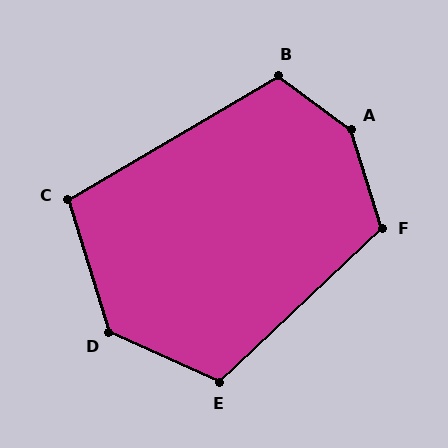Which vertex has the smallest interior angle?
C, at approximately 103 degrees.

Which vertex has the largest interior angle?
A, at approximately 144 degrees.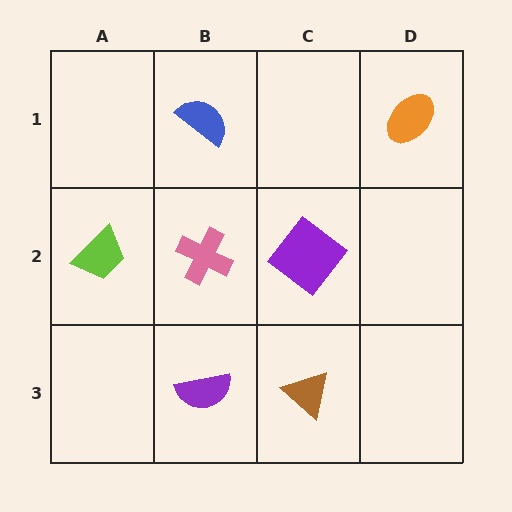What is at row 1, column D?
An orange ellipse.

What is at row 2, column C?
A purple diamond.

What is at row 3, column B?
A purple semicircle.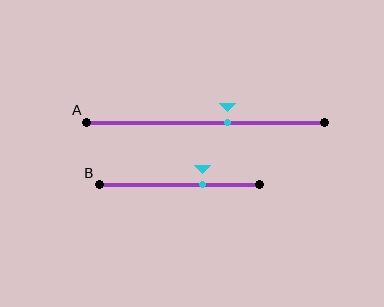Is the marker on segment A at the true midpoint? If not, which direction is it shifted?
No, the marker on segment A is shifted to the right by about 9% of the segment length.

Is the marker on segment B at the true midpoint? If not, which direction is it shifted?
No, the marker on segment B is shifted to the right by about 14% of the segment length.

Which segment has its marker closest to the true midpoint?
Segment A has its marker closest to the true midpoint.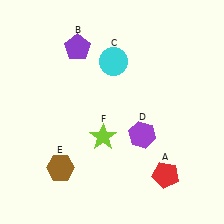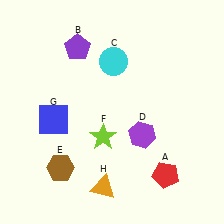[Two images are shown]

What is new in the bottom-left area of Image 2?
A blue square (G) was added in the bottom-left area of Image 2.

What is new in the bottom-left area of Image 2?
An orange triangle (H) was added in the bottom-left area of Image 2.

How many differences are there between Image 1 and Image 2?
There are 2 differences between the two images.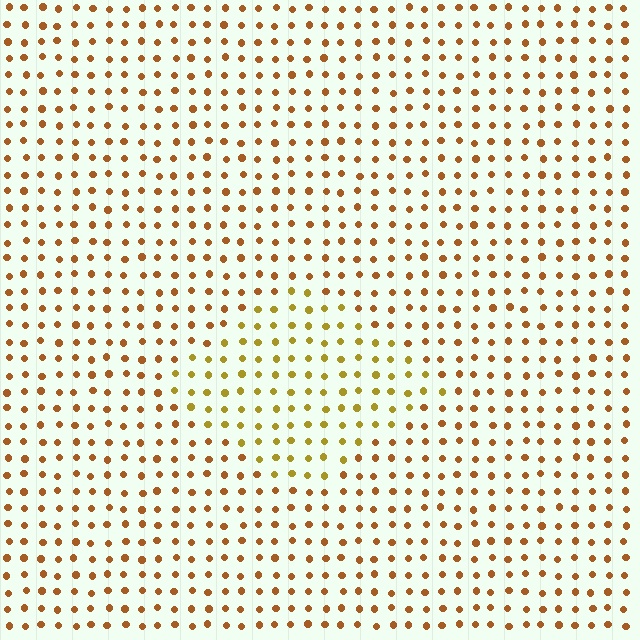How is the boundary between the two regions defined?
The boundary is defined purely by a slight shift in hue (about 27 degrees). Spacing, size, and orientation are identical on both sides.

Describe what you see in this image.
The image is filled with small brown elements in a uniform arrangement. A diamond-shaped region is visible where the elements are tinted to a slightly different hue, forming a subtle color boundary.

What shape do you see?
I see a diamond.